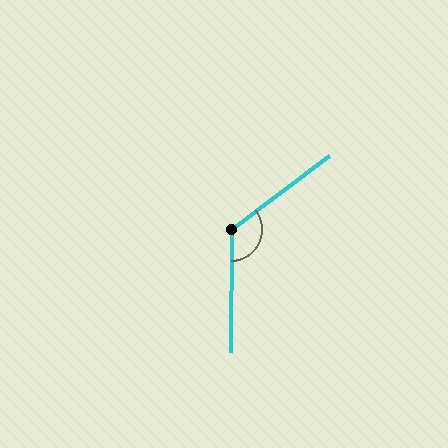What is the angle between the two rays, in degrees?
Approximately 127 degrees.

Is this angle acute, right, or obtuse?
It is obtuse.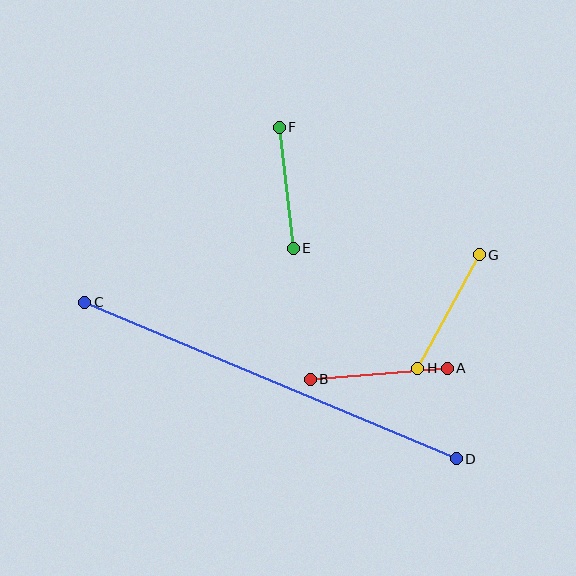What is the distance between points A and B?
The distance is approximately 138 pixels.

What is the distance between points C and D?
The distance is approximately 403 pixels.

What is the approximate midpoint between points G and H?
The midpoint is at approximately (449, 311) pixels.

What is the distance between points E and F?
The distance is approximately 122 pixels.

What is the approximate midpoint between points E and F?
The midpoint is at approximately (286, 188) pixels.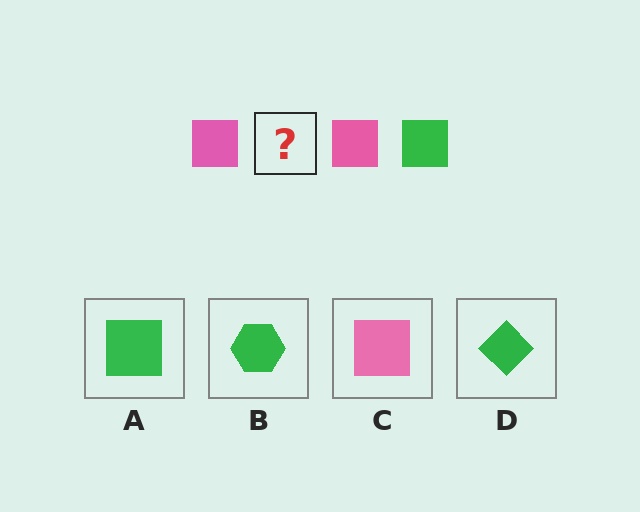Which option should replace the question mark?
Option A.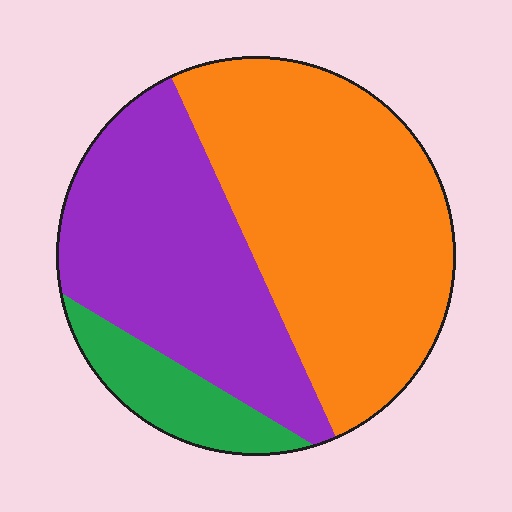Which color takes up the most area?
Orange, at roughly 50%.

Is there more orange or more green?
Orange.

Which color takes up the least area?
Green, at roughly 10%.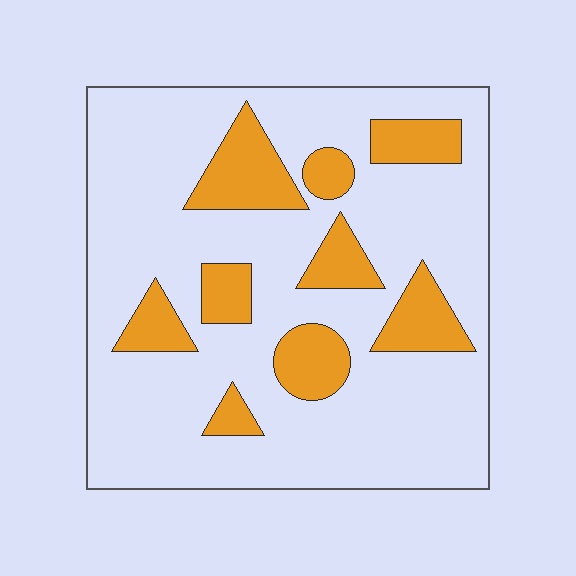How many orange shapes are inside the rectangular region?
9.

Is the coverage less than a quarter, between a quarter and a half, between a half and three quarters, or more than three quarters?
Less than a quarter.